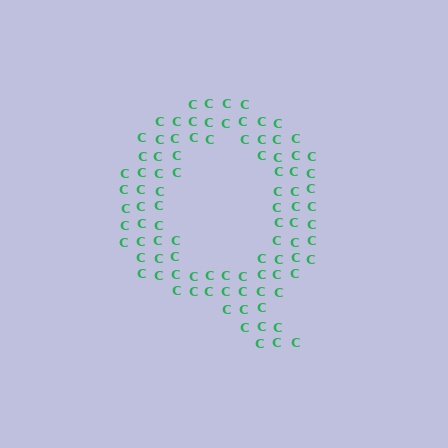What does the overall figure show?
The overall figure shows the letter Q.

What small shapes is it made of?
It is made of small letter C's.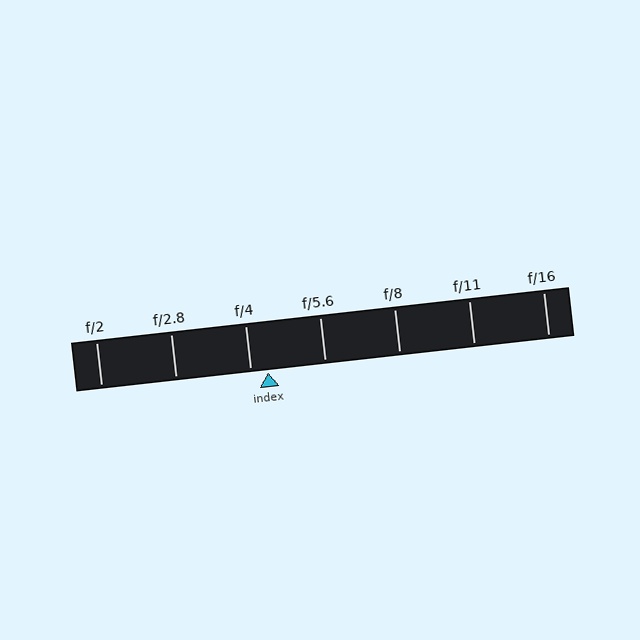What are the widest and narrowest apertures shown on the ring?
The widest aperture shown is f/2 and the narrowest is f/16.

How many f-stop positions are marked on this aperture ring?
There are 7 f-stop positions marked.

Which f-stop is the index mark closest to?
The index mark is closest to f/4.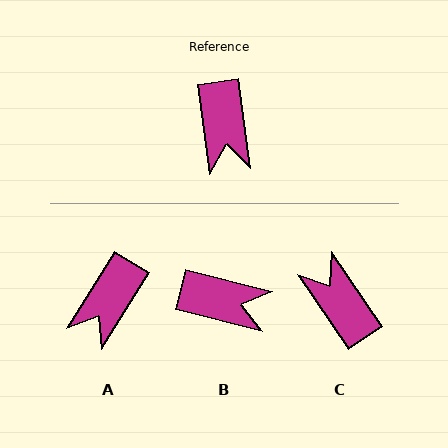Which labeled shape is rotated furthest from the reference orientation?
C, about 154 degrees away.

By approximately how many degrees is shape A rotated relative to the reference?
Approximately 39 degrees clockwise.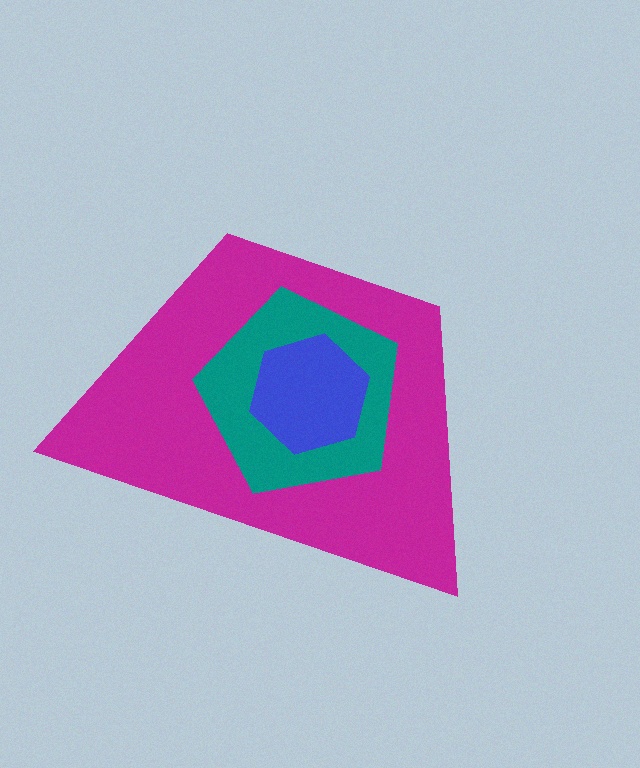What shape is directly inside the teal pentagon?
The blue hexagon.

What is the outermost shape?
The magenta trapezoid.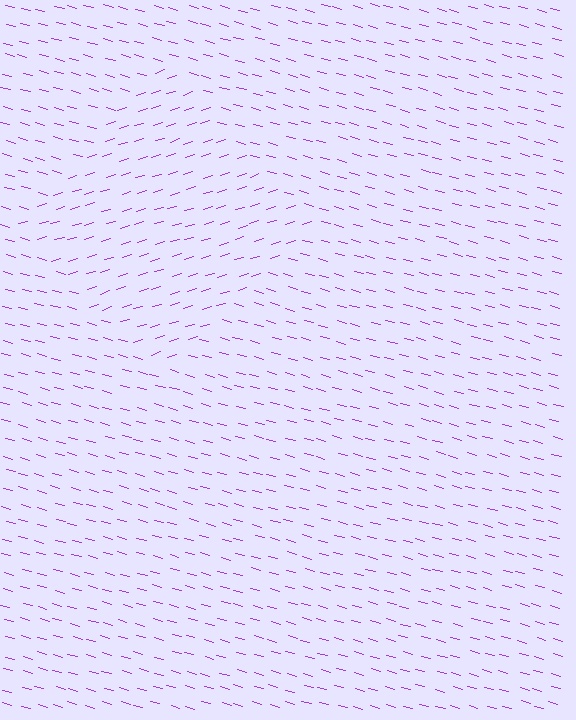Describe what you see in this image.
The image is filled with small purple line segments. A diamond region in the image has lines oriented differently from the surrounding lines, creating a visible texture boundary.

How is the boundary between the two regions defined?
The boundary is defined purely by a change in line orientation (approximately 33 degrees difference). All lines are the same color and thickness.